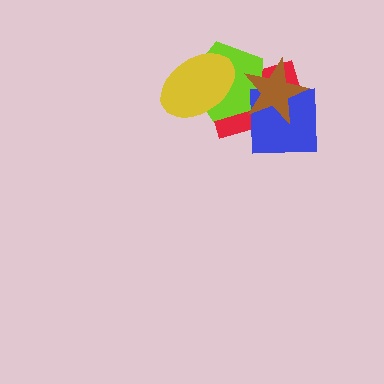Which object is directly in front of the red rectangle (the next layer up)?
The lime pentagon is directly in front of the red rectangle.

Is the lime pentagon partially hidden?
Yes, it is partially covered by another shape.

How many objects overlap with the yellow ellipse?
2 objects overlap with the yellow ellipse.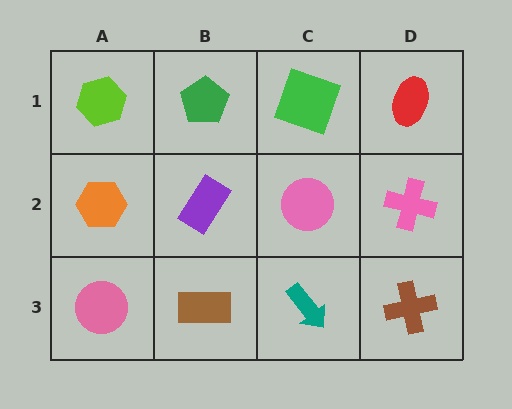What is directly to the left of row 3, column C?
A brown rectangle.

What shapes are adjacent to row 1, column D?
A pink cross (row 2, column D), a green square (row 1, column C).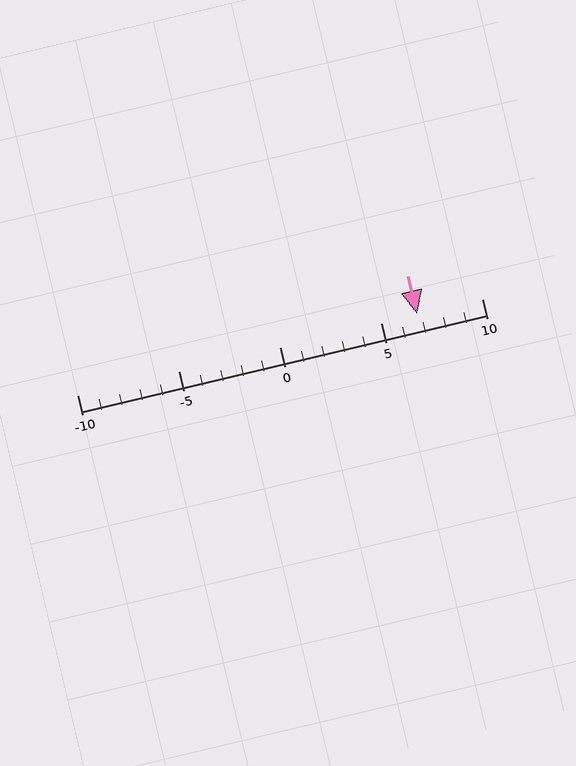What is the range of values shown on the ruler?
The ruler shows values from -10 to 10.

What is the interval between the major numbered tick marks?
The major tick marks are spaced 5 units apart.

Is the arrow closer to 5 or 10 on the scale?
The arrow is closer to 5.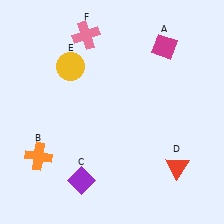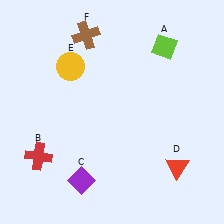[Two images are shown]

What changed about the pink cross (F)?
In Image 1, F is pink. In Image 2, it changed to brown.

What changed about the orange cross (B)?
In Image 1, B is orange. In Image 2, it changed to red.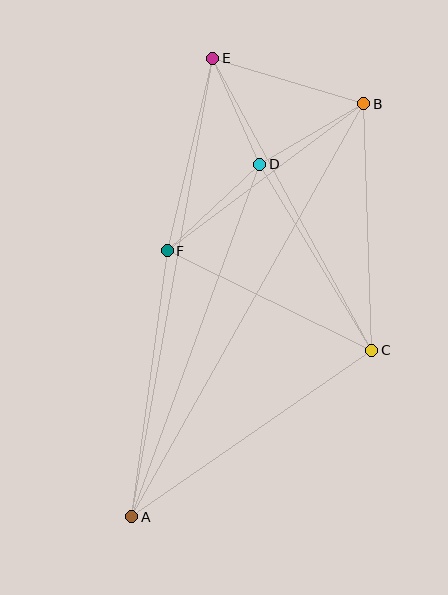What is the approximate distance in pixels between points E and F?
The distance between E and F is approximately 198 pixels.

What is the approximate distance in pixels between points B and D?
The distance between B and D is approximately 121 pixels.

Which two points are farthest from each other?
Points A and B are farthest from each other.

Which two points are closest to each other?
Points D and E are closest to each other.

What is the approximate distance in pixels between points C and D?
The distance between C and D is approximately 217 pixels.